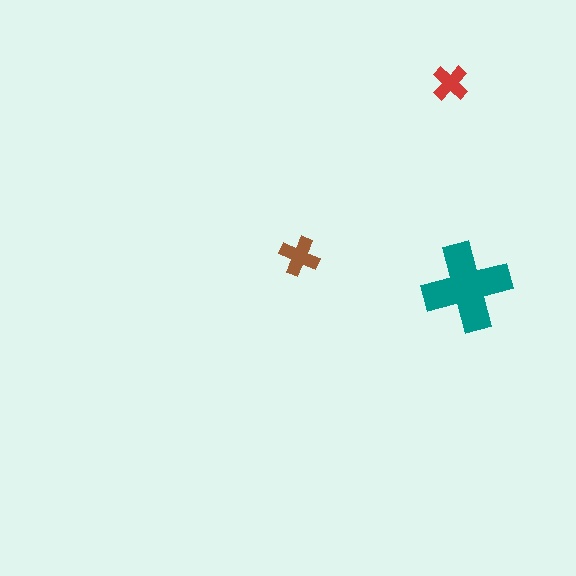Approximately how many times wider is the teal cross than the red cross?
About 2.5 times wider.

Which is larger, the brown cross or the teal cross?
The teal one.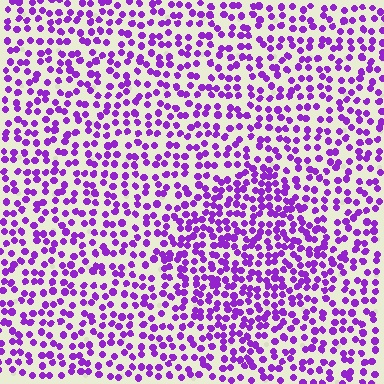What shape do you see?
I see a diamond.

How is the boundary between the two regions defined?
The boundary is defined by a change in element density (approximately 1.6x ratio). All elements are the same color, size, and shape.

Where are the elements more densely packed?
The elements are more densely packed inside the diamond boundary.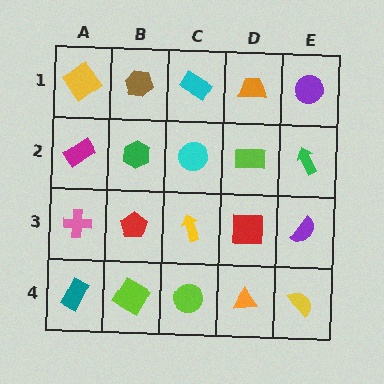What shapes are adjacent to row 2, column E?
A purple circle (row 1, column E), a purple semicircle (row 3, column E), a lime rectangle (row 2, column D).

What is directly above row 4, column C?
A yellow arrow.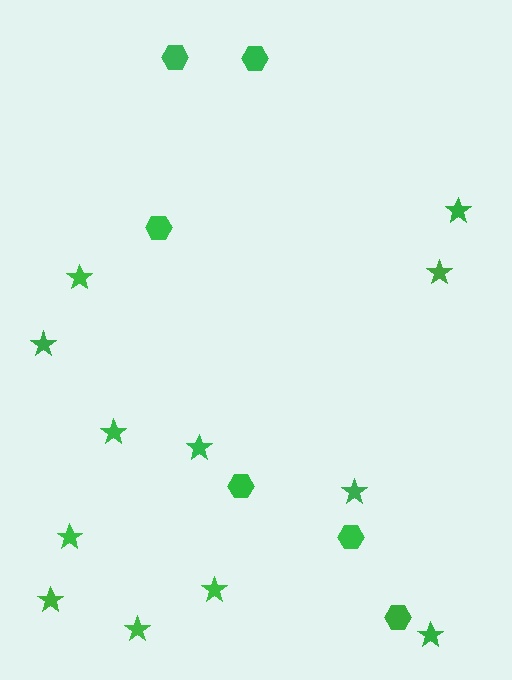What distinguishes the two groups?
There are 2 groups: one group of stars (12) and one group of hexagons (6).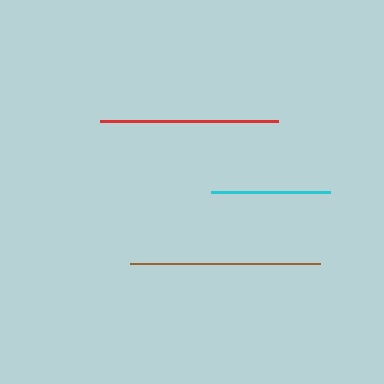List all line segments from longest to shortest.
From longest to shortest: brown, red, cyan.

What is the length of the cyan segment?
The cyan segment is approximately 119 pixels long.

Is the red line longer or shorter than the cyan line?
The red line is longer than the cyan line.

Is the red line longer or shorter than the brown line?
The brown line is longer than the red line.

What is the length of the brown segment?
The brown segment is approximately 190 pixels long.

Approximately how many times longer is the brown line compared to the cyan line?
The brown line is approximately 1.6 times the length of the cyan line.